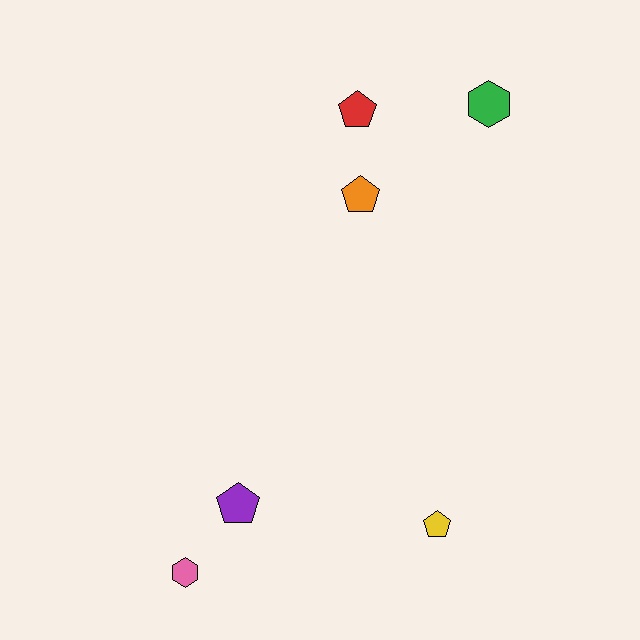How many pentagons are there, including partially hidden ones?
There are 4 pentagons.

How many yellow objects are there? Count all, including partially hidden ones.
There is 1 yellow object.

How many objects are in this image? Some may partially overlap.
There are 6 objects.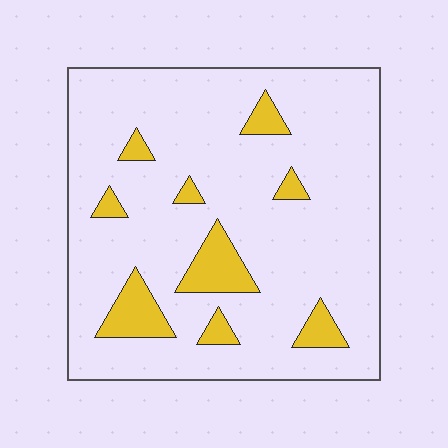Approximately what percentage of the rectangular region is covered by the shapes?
Approximately 15%.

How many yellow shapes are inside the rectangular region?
9.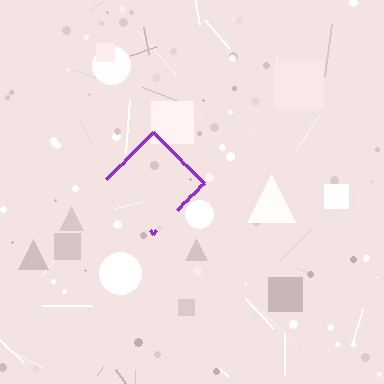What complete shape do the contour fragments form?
The contour fragments form a diamond.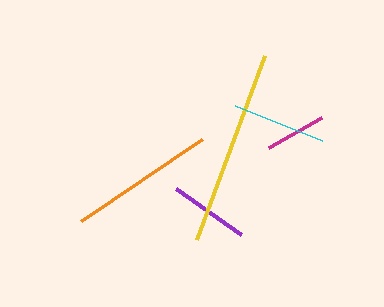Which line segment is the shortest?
The magenta line is the shortest at approximately 61 pixels.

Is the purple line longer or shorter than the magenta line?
The purple line is longer than the magenta line.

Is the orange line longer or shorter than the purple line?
The orange line is longer than the purple line.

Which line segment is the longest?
The yellow line is the longest at approximately 196 pixels.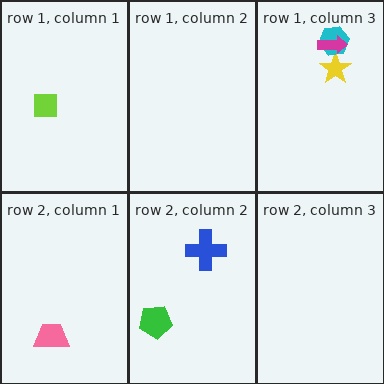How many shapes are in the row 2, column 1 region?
1.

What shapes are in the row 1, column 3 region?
The yellow star, the cyan hexagon, the magenta arrow.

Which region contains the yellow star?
The row 1, column 3 region.